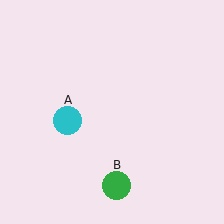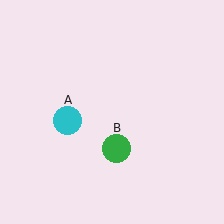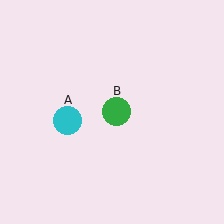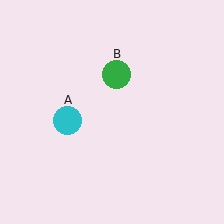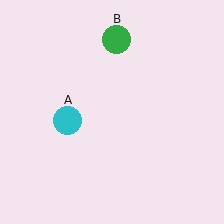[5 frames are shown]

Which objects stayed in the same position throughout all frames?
Cyan circle (object A) remained stationary.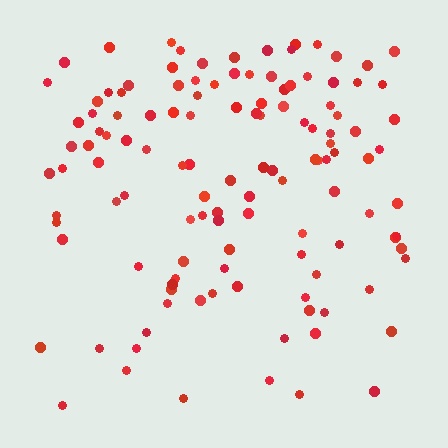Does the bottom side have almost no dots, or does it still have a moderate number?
Still a moderate number, just noticeably fewer than the top.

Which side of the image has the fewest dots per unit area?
The bottom.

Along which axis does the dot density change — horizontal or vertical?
Vertical.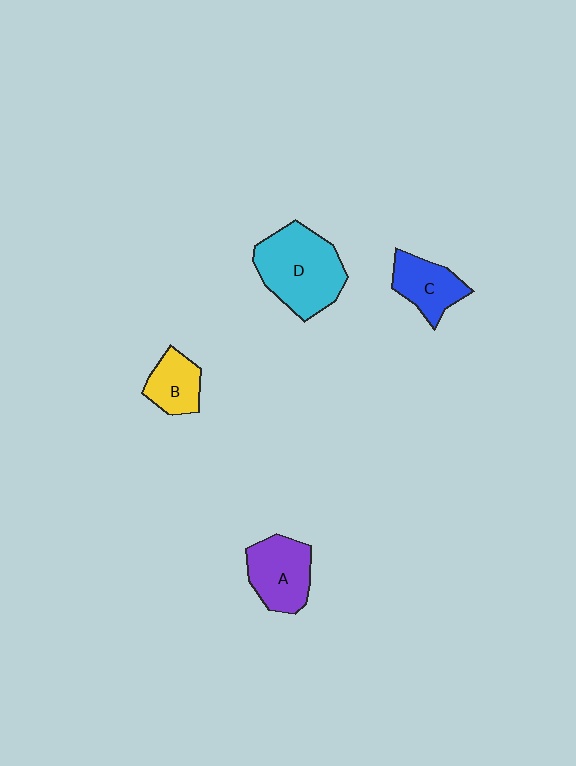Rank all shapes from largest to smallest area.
From largest to smallest: D (cyan), A (purple), C (blue), B (yellow).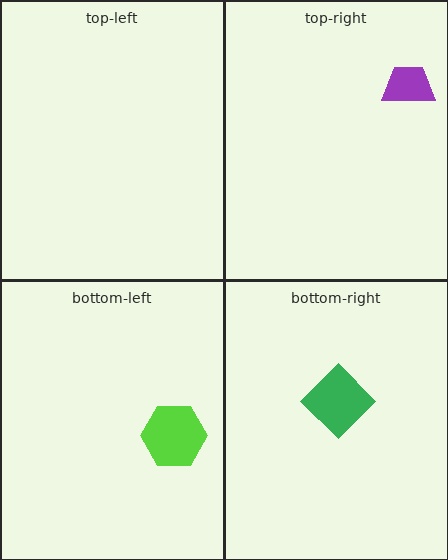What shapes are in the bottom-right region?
The green diamond.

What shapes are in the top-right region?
The purple trapezoid.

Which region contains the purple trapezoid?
The top-right region.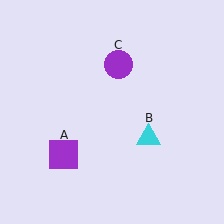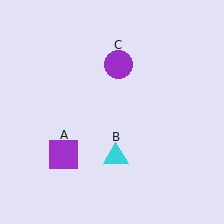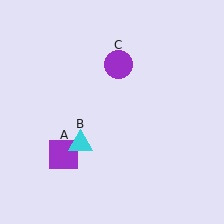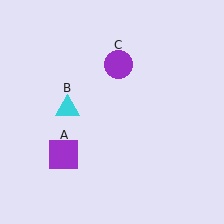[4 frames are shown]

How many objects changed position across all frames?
1 object changed position: cyan triangle (object B).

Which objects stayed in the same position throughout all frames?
Purple square (object A) and purple circle (object C) remained stationary.